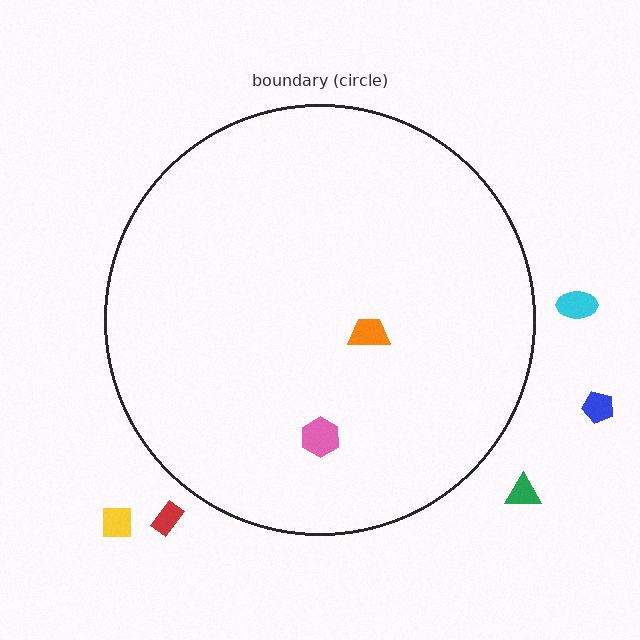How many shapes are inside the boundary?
2 inside, 5 outside.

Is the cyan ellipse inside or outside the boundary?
Outside.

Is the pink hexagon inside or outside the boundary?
Inside.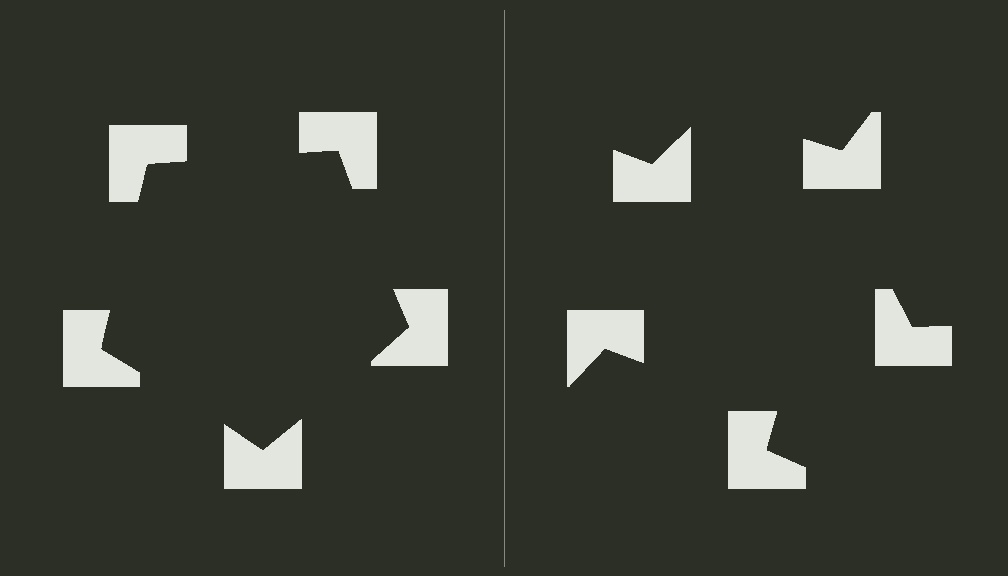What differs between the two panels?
The notched squares are positioned identically on both sides; only the wedge orientations differ. On the left they align to a pentagon; on the right they are misaligned.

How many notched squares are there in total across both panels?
10 — 5 on each side.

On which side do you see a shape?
An illusory pentagon appears on the left side. On the right side the wedge cuts are rotated, so no coherent shape forms.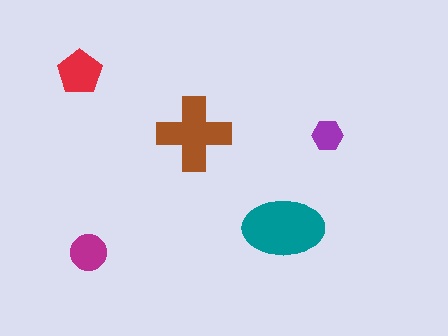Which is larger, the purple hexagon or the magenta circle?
The magenta circle.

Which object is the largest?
The teal ellipse.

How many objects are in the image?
There are 5 objects in the image.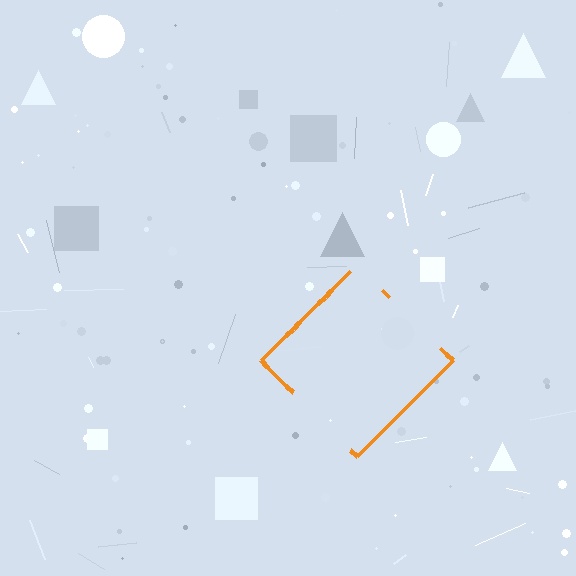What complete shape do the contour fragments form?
The contour fragments form a diamond.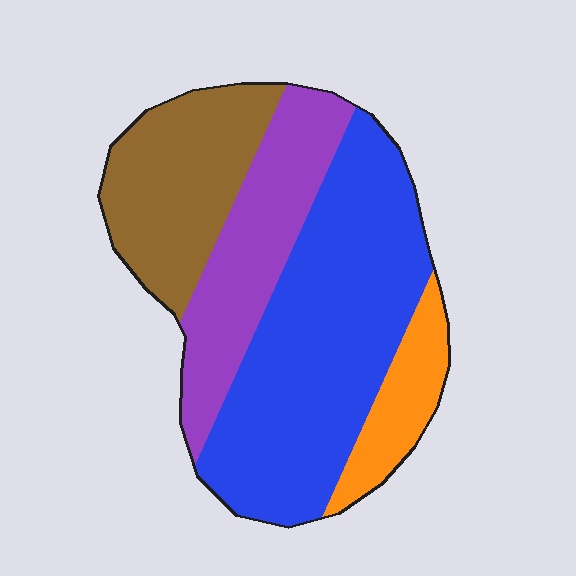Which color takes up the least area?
Orange, at roughly 10%.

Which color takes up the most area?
Blue, at roughly 45%.